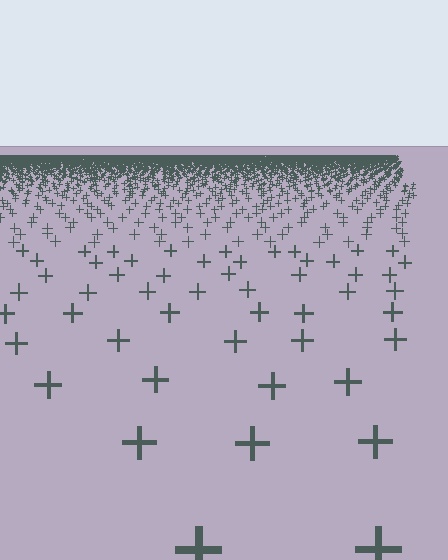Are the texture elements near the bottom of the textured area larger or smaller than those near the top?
Larger. Near the bottom, elements are closer to the viewer and appear at a bigger on-screen size.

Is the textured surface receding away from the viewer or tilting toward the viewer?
The surface is receding away from the viewer. Texture elements get smaller and denser toward the top.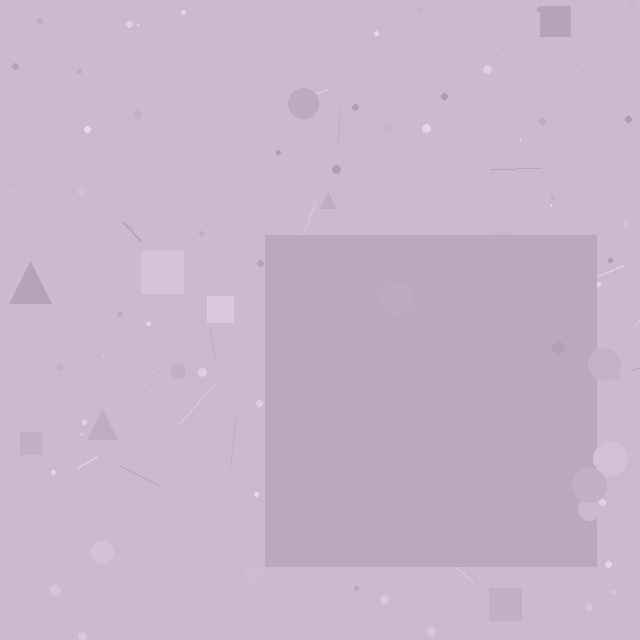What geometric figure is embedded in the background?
A square is embedded in the background.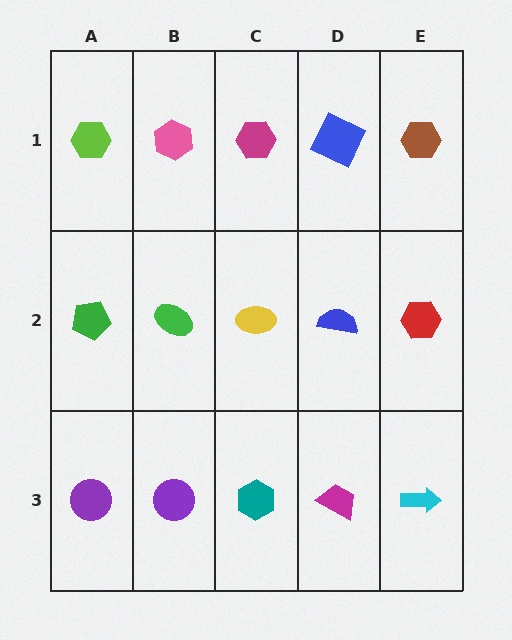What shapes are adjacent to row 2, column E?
A brown hexagon (row 1, column E), a cyan arrow (row 3, column E), a blue semicircle (row 2, column D).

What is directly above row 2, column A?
A lime hexagon.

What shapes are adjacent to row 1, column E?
A red hexagon (row 2, column E), a blue square (row 1, column D).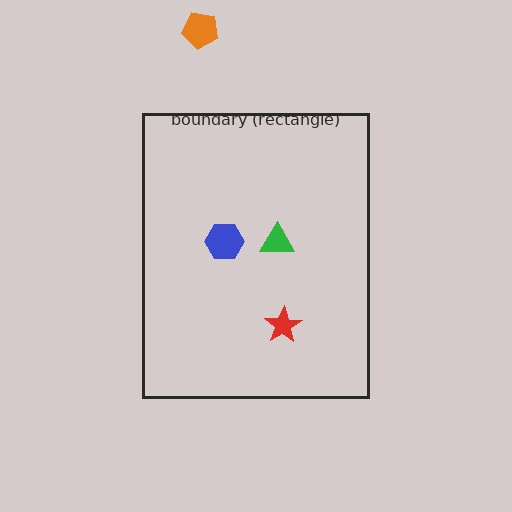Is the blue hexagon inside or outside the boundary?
Inside.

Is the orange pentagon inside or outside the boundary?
Outside.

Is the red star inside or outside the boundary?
Inside.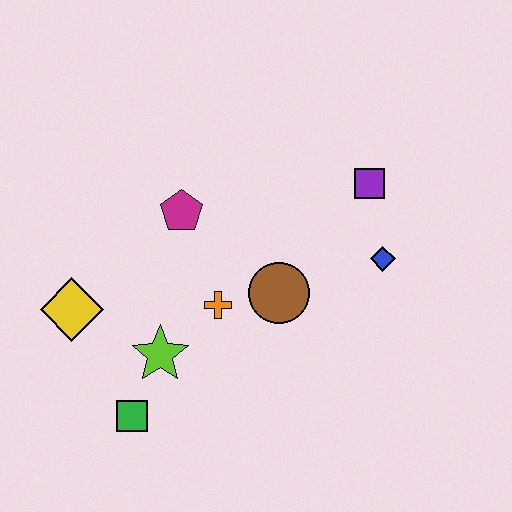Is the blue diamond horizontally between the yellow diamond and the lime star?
No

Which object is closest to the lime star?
The green square is closest to the lime star.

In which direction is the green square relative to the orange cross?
The green square is below the orange cross.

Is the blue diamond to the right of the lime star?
Yes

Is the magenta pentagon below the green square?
No